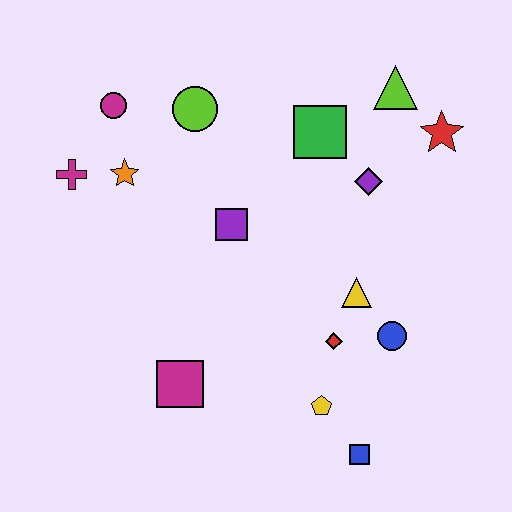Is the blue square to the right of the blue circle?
No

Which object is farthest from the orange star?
The blue square is farthest from the orange star.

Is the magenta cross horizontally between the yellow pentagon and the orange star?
No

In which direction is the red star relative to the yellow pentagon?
The red star is above the yellow pentagon.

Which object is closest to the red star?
The lime triangle is closest to the red star.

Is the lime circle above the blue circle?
Yes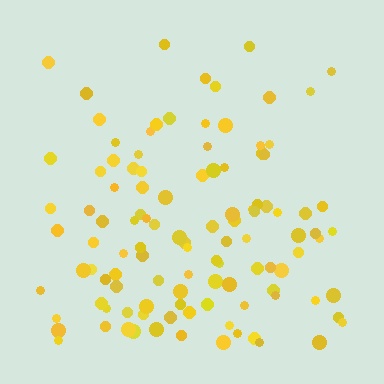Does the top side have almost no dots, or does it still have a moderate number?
Still a moderate number, just noticeably fewer than the bottom.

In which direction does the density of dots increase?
From top to bottom, with the bottom side densest.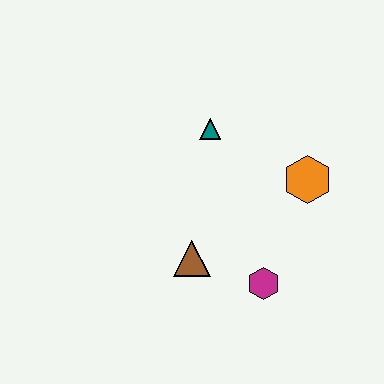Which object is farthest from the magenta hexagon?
The teal triangle is farthest from the magenta hexagon.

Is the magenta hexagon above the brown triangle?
No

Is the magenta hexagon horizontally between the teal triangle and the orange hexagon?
Yes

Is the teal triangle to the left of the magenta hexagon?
Yes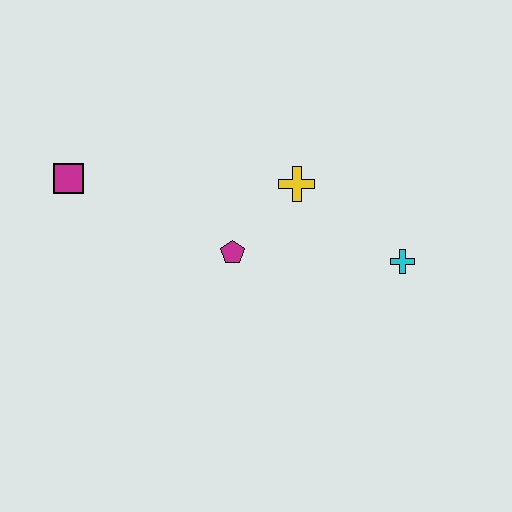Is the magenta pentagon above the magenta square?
No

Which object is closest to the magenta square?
The magenta pentagon is closest to the magenta square.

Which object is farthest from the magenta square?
The cyan cross is farthest from the magenta square.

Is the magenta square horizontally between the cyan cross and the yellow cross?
No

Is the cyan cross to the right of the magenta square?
Yes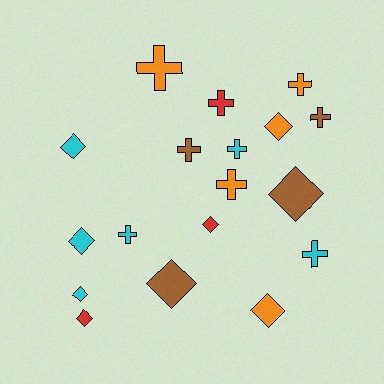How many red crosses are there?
There is 1 red cross.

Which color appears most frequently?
Cyan, with 6 objects.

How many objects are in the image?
There are 18 objects.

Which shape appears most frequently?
Cross, with 9 objects.